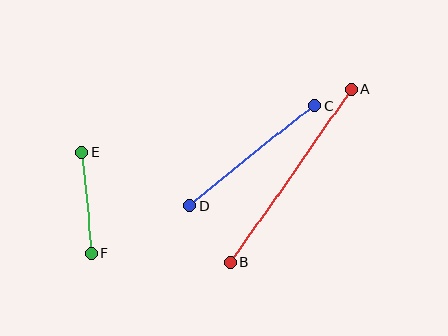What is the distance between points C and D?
The distance is approximately 160 pixels.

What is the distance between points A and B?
The distance is approximately 211 pixels.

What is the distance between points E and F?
The distance is approximately 102 pixels.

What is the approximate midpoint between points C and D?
The midpoint is at approximately (252, 155) pixels.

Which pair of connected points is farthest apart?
Points A and B are farthest apart.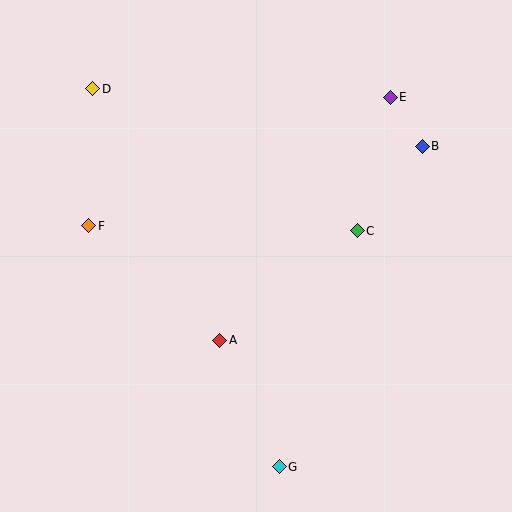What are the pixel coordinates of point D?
Point D is at (93, 89).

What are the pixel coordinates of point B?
Point B is at (422, 146).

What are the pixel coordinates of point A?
Point A is at (220, 340).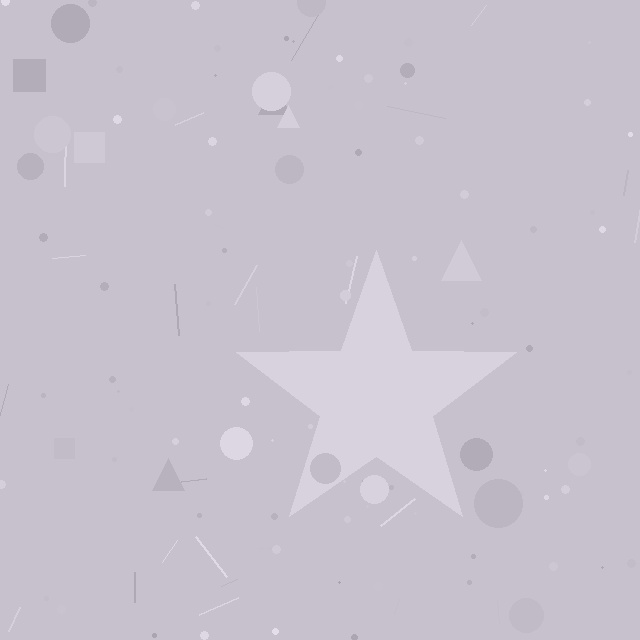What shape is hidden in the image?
A star is hidden in the image.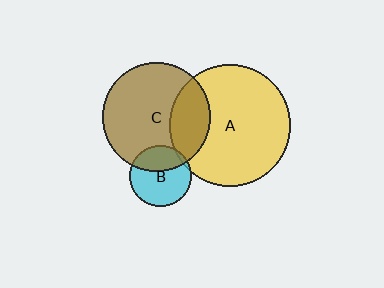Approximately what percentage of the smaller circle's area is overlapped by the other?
Approximately 35%.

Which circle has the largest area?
Circle A (yellow).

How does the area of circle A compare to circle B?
Approximately 3.9 times.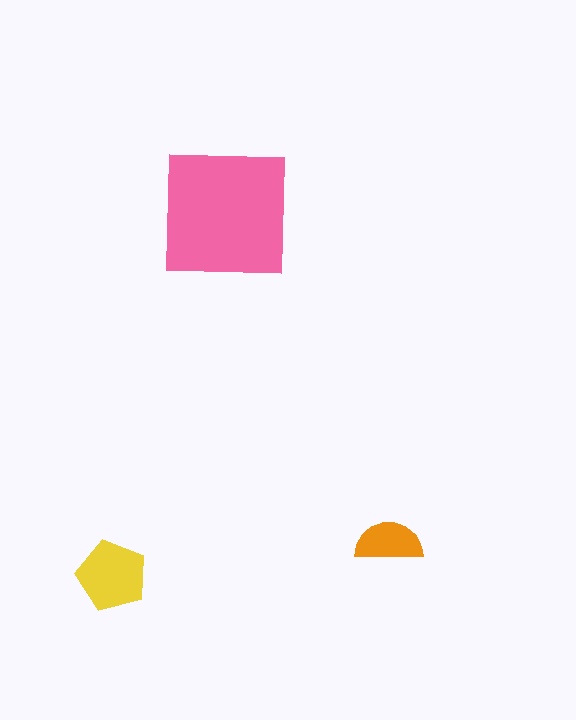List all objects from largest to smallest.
The pink square, the yellow pentagon, the orange semicircle.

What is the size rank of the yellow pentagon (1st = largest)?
2nd.